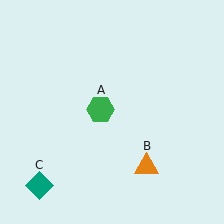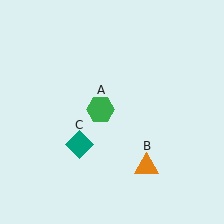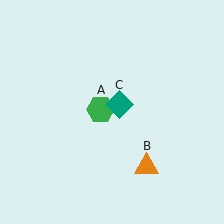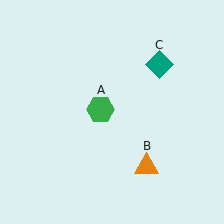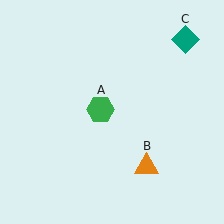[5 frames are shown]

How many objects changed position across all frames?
1 object changed position: teal diamond (object C).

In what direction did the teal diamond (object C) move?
The teal diamond (object C) moved up and to the right.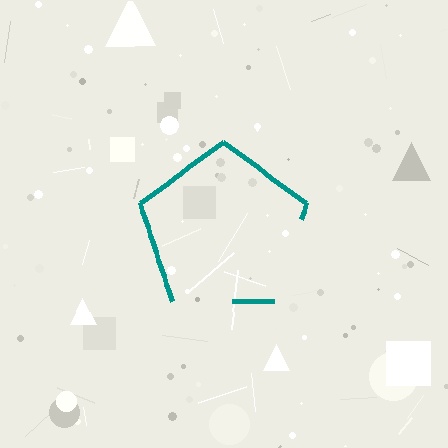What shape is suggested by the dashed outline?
The dashed outline suggests a pentagon.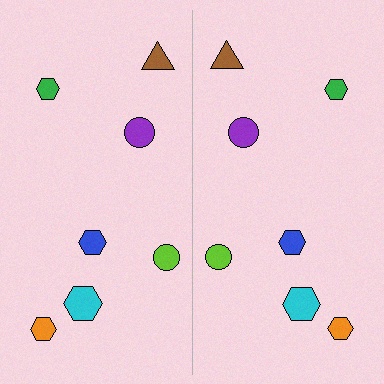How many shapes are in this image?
There are 14 shapes in this image.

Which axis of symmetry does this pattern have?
The pattern has a vertical axis of symmetry running through the center of the image.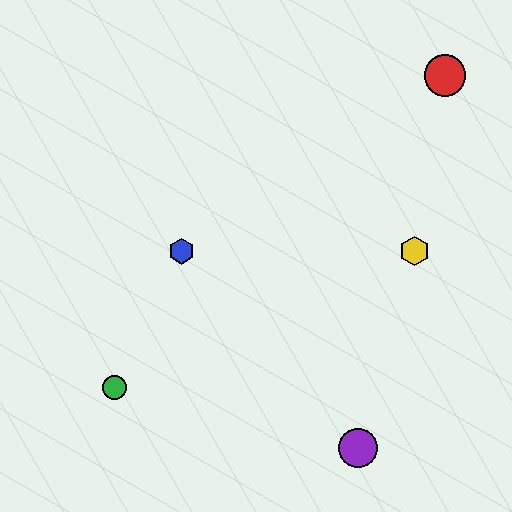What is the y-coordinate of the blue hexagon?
The blue hexagon is at y≈251.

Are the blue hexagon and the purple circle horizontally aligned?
No, the blue hexagon is at y≈251 and the purple circle is at y≈448.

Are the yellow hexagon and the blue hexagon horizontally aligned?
Yes, both are at y≈251.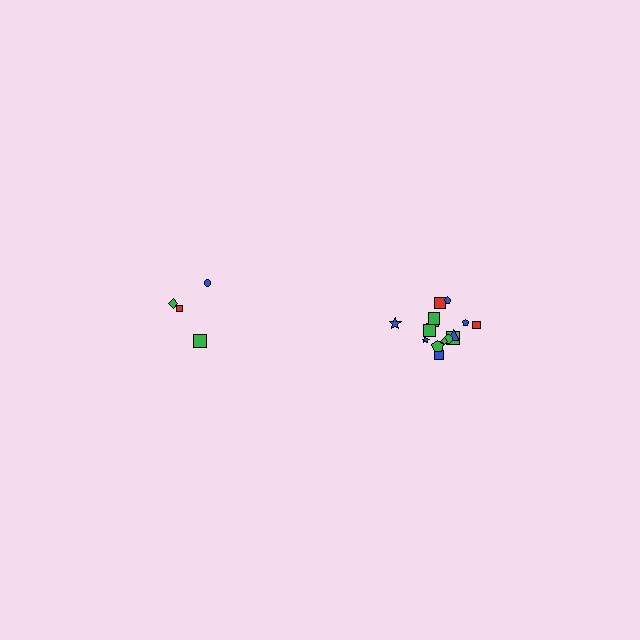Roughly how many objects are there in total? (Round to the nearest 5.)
Roughly 20 objects in total.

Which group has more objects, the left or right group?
The right group.